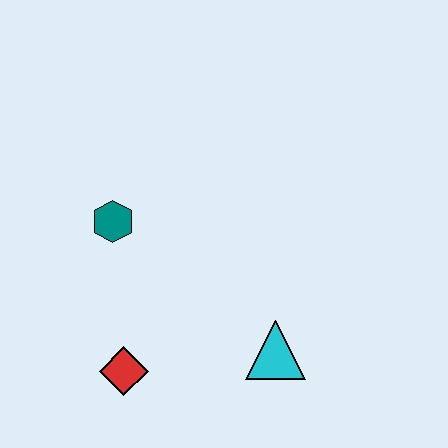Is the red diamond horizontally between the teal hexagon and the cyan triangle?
Yes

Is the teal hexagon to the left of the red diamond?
Yes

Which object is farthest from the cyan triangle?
The teal hexagon is farthest from the cyan triangle.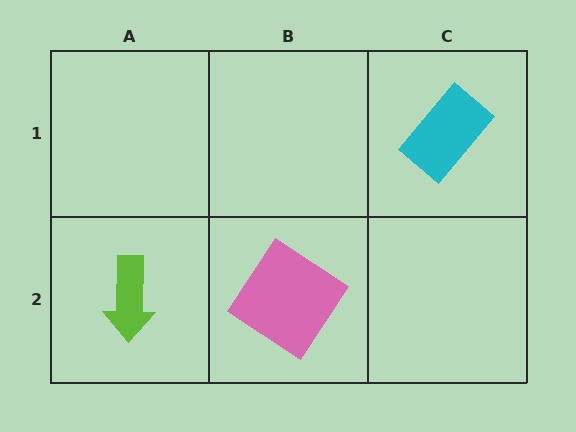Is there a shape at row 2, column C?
No, that cell is empty.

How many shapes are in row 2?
2 shapes.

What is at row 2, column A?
A lime arrow.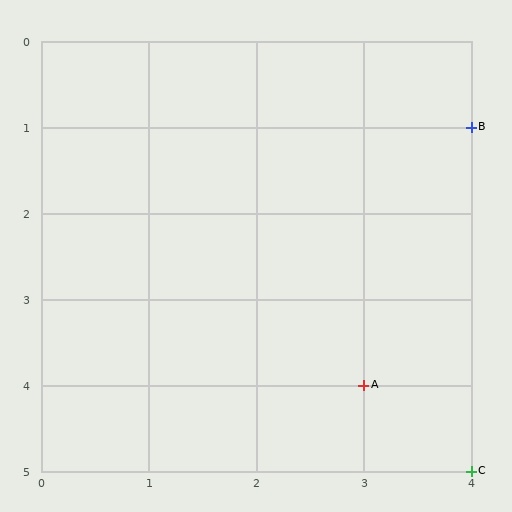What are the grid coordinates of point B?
Point B is at grid coordinates (4, 1).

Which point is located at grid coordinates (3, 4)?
Point A is at (3, 4).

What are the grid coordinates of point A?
Point A is at grid coordinates (3, 4).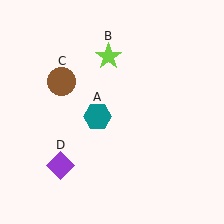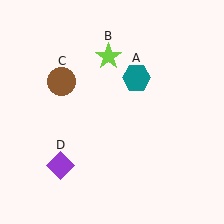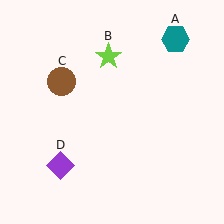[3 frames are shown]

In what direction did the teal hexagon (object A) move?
The teal hexagon (object A) moved up and to the right.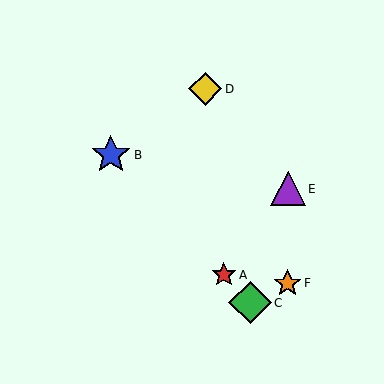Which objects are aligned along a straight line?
Objects A, B, C are aligned along a straight line.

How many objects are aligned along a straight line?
3 objects (A, B, C) are aligned along a straight line.